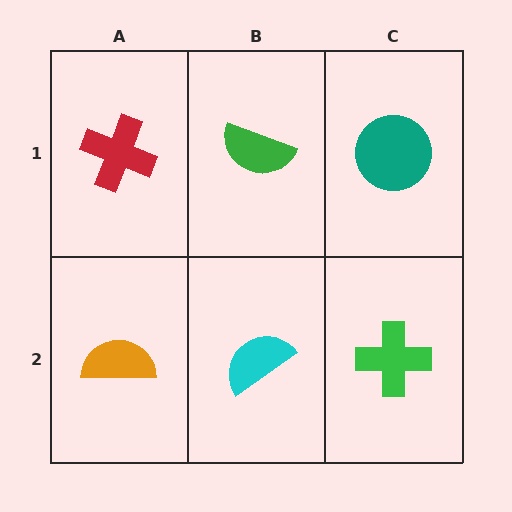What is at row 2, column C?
A green cross.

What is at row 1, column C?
A teal circle.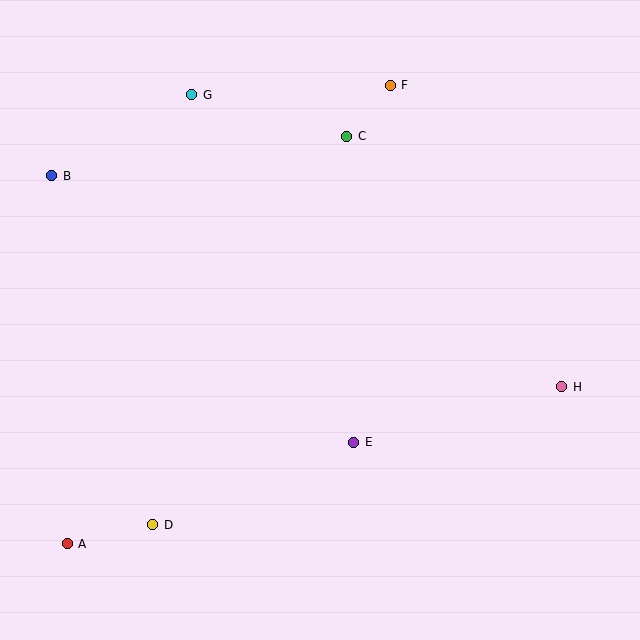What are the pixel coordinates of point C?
Point C is at (347, 136).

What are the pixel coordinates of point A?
Point A is at (67, 544).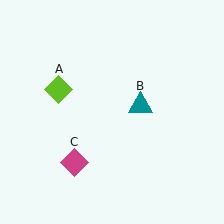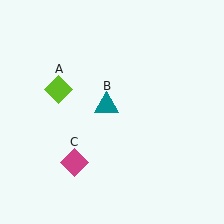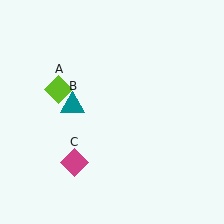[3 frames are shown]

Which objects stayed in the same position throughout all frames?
Lime diamond (object A) and magenta diamond (object C) remained stationary.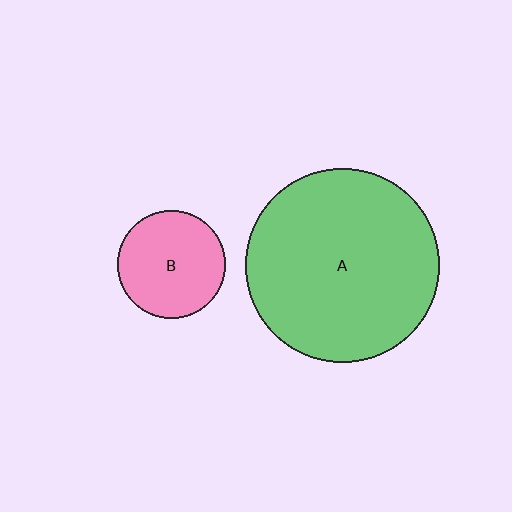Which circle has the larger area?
Circle A (green).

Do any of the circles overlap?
No, none of the circles overlap.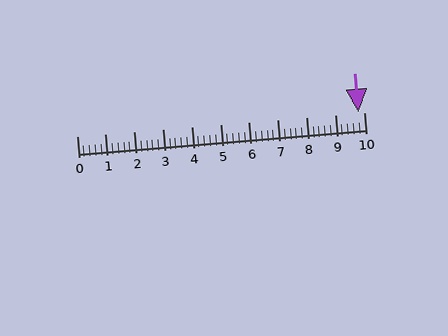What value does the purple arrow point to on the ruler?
The purple arrow points to approximately 9.8.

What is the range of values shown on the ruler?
The ruler shows values from 0 to 10.